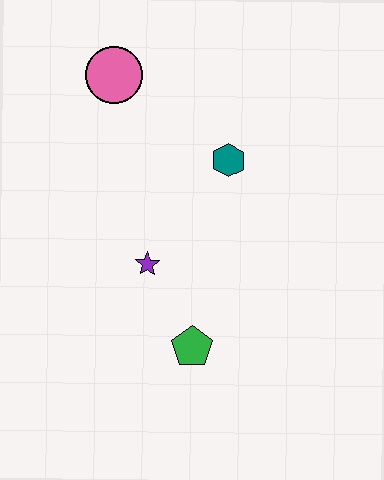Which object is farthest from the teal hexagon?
The green pentagon is farthest from the teal hexagon.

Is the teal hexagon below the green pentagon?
No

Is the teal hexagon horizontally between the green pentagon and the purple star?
No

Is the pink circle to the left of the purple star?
Yes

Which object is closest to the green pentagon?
The purple star is closest to the green pentagon.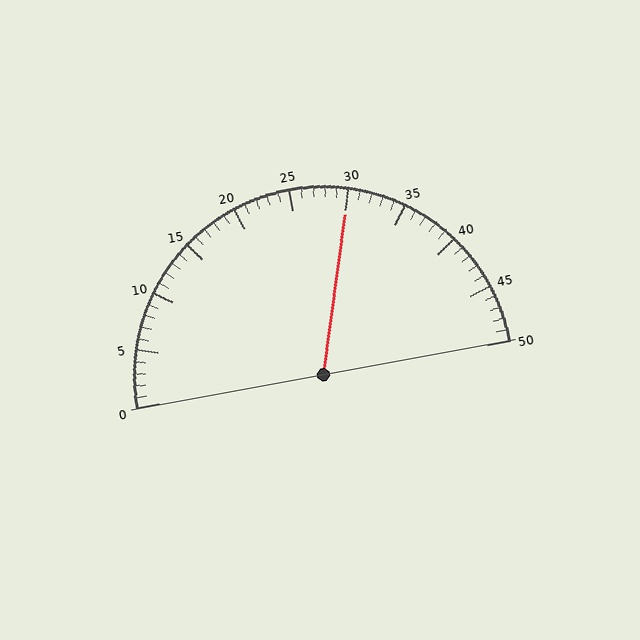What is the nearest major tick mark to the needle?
The nearest major tick mark is 30.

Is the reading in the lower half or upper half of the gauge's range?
The reading is in the upper half of the range (0 to 50).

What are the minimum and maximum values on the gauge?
The gauge ranges from 0 to 50.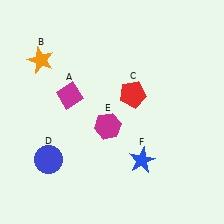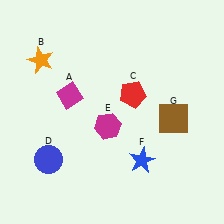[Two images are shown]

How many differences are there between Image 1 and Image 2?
There is 1 difference between the two images.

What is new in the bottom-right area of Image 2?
A brown square (G) was added in the bottom-right area of Image 2.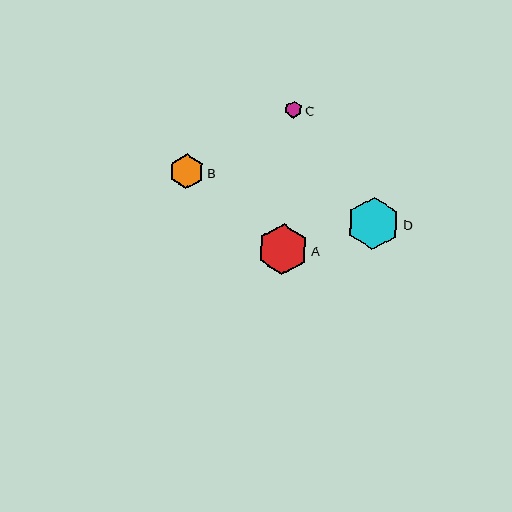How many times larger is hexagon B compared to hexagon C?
Hexagon B is approximately 2.1 times the size of hexagon C.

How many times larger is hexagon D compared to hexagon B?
Hexagon D is approximately 1.5 times the size of hexagon B.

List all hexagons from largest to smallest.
From largest to smallest: D, A, B, C.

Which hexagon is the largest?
Hexagon D is the largest with a size of approximately 53 pixels.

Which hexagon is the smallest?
Hexagon C is the smallest with a size of approximately 17 pixels.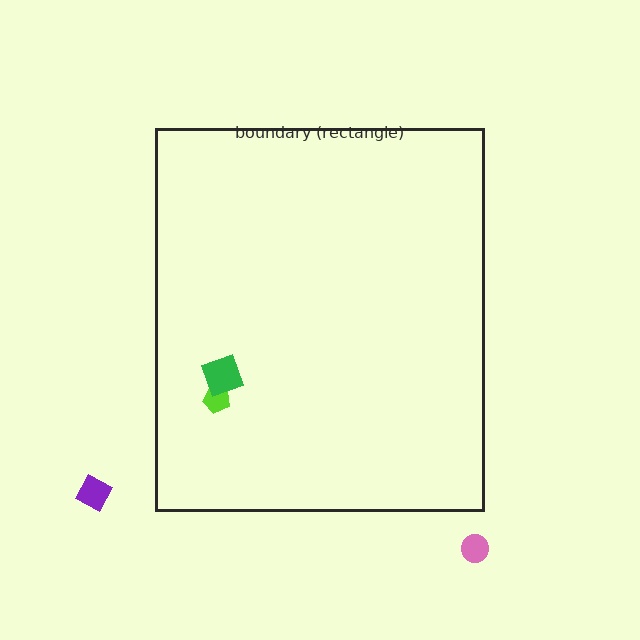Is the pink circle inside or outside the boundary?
Outside.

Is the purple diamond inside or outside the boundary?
Outside.